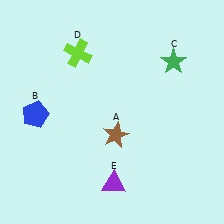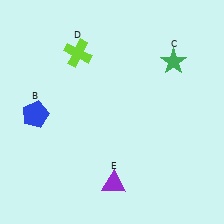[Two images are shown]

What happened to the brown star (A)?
The brown star (A) was removed in Image 2. It was in the bottom-right area of Image 1.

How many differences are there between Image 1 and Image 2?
There is 1 difference between the two images.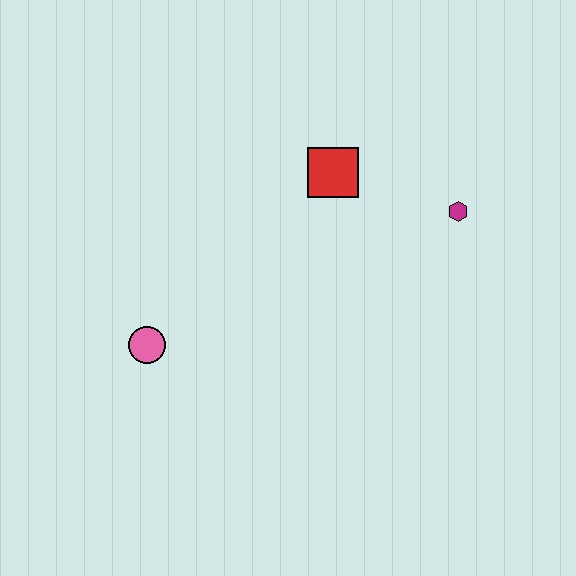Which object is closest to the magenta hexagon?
The red square is closest to the magenta hexagon.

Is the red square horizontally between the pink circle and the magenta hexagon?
Yes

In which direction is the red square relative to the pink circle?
The red square is to the right of the pink circle.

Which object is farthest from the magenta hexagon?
The pink circle is farthest from the magenta hexagon.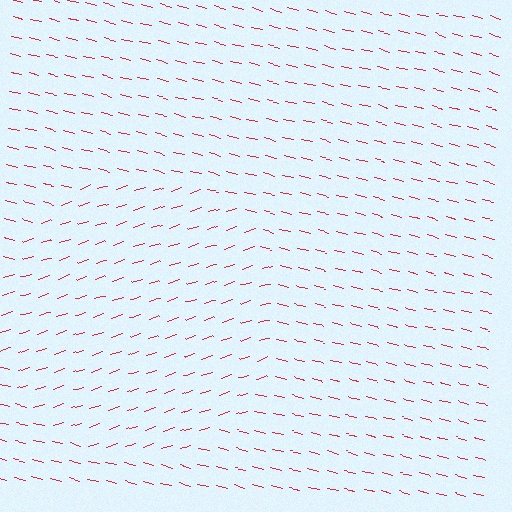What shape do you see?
I see a circle.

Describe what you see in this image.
The image is filled with small red line segments. A circle region in the image has lines oriented differently from the surrounding lines, creating a visible texture boundary.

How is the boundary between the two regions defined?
The boundary is defined purely by a change in line orientation (approximately 33 degrees difference). All lines are the same color and thickness.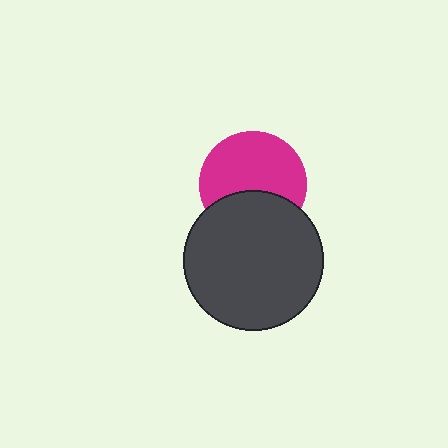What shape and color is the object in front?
The object in front is a dark gray circle.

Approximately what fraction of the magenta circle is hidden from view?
Roughly 36% of the magenta circle is hidden behind the dark gray circle.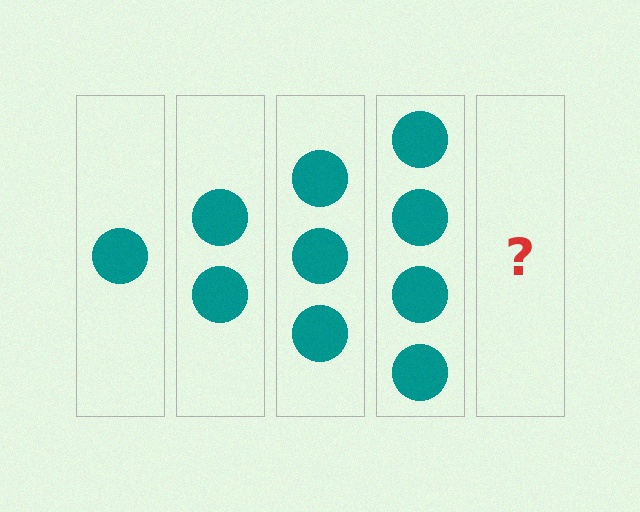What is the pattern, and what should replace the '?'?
The pattern is that each step adds one more circle. The '?' should be 5 circles.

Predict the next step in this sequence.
The next step is 5 circles.